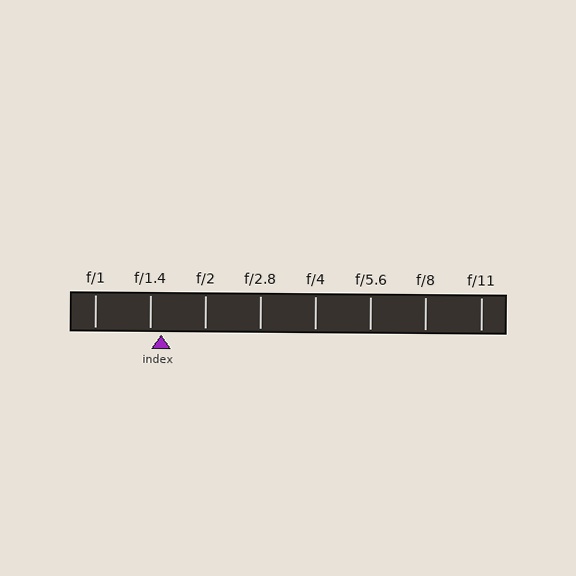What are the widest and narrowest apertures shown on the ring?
The widest aperture shown is f/1 and the narrowest is f/11.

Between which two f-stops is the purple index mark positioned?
The index mark is between f/1.4 and f/2.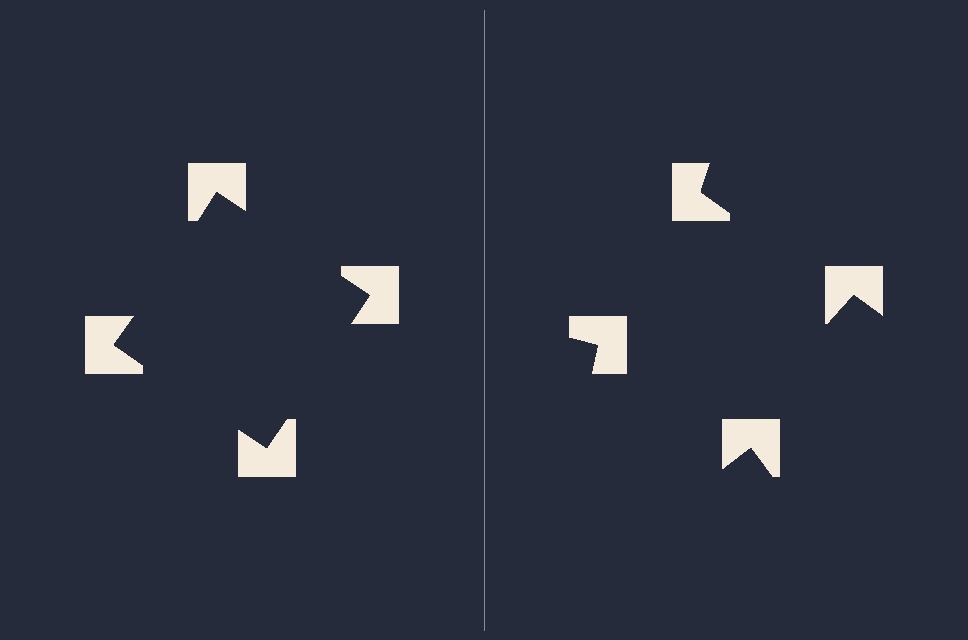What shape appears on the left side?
An illusory square.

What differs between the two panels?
The notched squares are positioned identically on both sides; only the wedge orientations differ. On the left they align to a square; on the right they are misaligned.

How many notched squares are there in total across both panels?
8 — 4 on each side.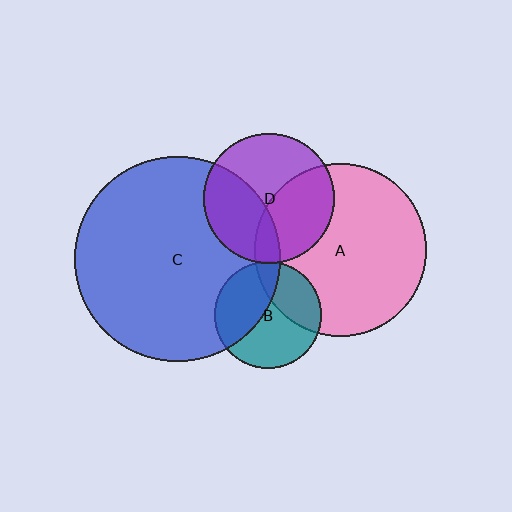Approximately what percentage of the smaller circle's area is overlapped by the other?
Approximately 30%.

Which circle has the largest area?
Circle C (blue).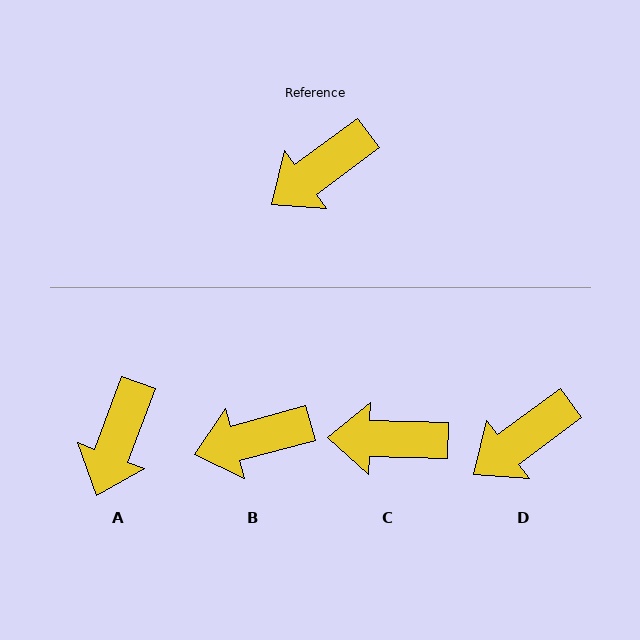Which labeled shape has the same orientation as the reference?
D.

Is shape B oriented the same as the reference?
No, it is off by about 21 degrees.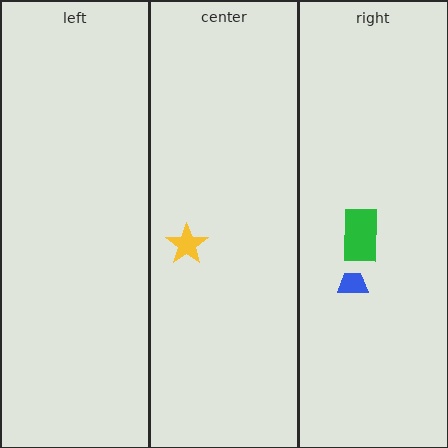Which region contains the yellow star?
The center region.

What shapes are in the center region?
The yellow star.